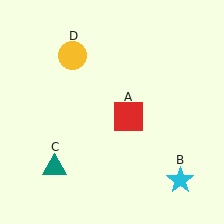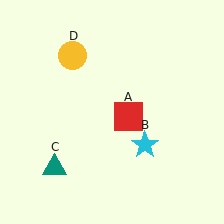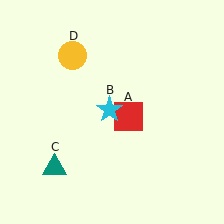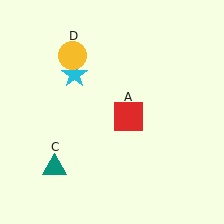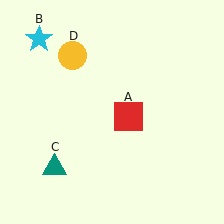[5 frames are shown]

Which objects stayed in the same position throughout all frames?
Red square (object A) and teal triangle (object C) and yellow circle (object D) remained stationary.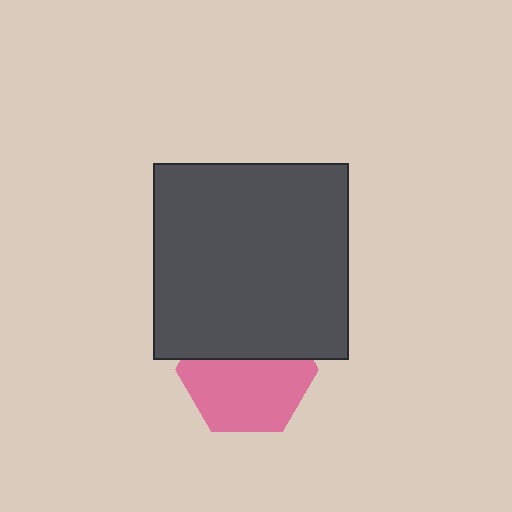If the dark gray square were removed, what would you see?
You would see the complete pink hexagon.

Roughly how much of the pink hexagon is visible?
About half of it is visible (roughly 60%).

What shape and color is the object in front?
The object in front is a dark gray square.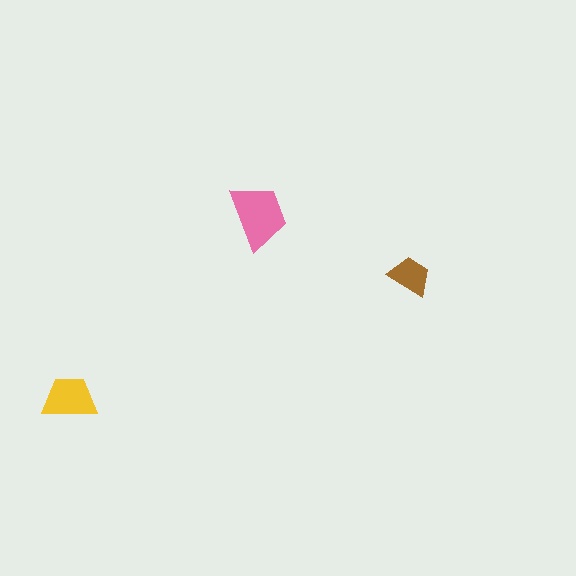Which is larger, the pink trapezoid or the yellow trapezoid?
The pink one.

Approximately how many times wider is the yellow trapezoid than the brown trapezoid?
About 1.5 times wider.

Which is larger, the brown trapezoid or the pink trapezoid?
The pink one.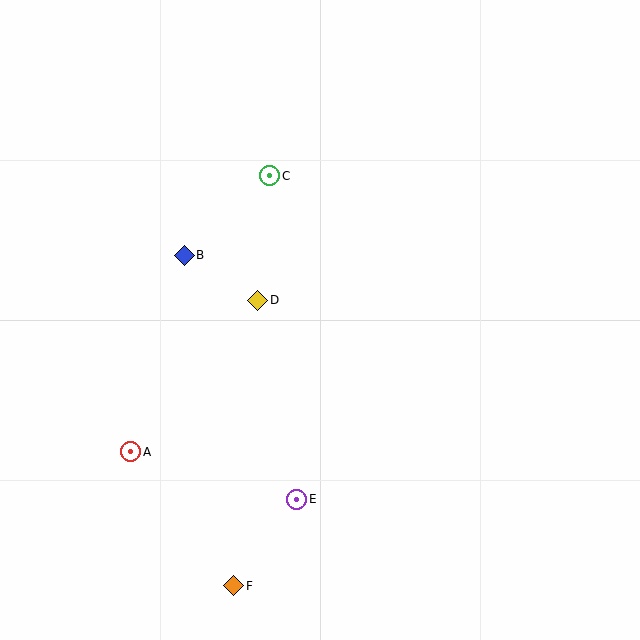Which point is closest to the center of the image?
Point D at (257, 300) is closest to the center.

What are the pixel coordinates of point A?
Point A is at (131, 452).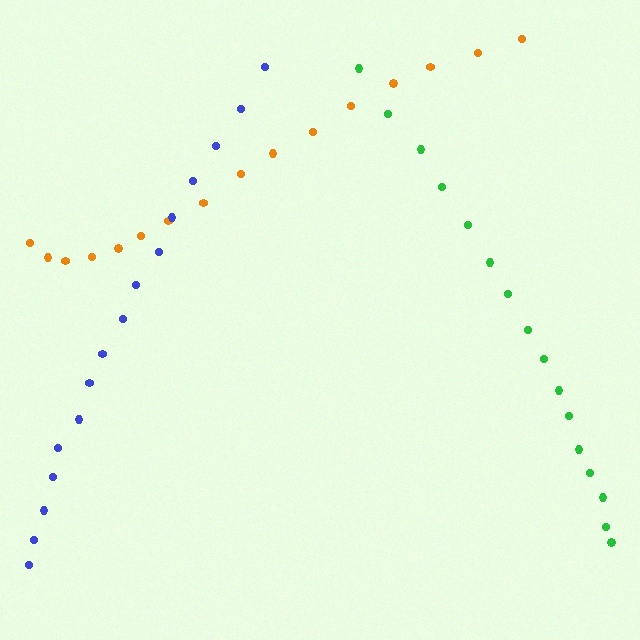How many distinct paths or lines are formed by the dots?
There are 3 distinct paths.